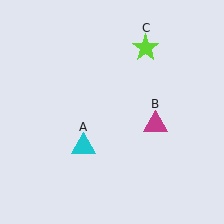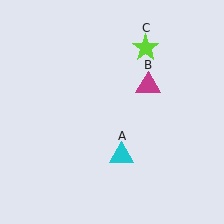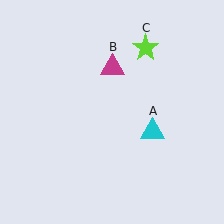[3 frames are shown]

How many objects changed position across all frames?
2 objects changed position: cyan triangle (object A), magenta triangle (object B).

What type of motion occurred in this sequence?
The cyan triangle (object A), magenta triangle (object B) rotated counterclockwise around the center of the scene.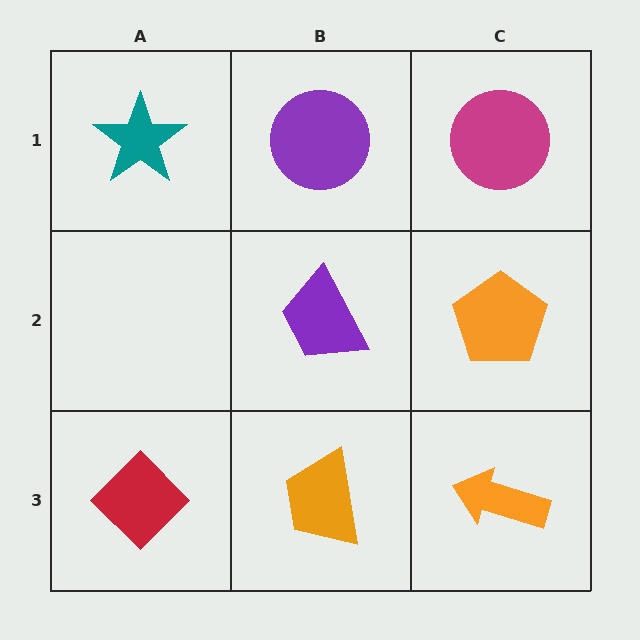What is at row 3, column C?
An orange arrow.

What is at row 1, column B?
A purple circle.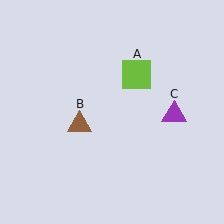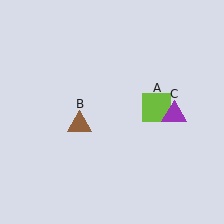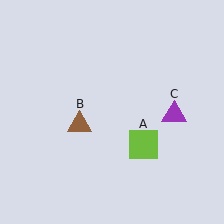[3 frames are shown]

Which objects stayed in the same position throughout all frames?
Brown triangle (object B) and purple triangle (object C) remained stationary.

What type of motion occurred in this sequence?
The lime square (object A) rotated clockwise around the center of the scene.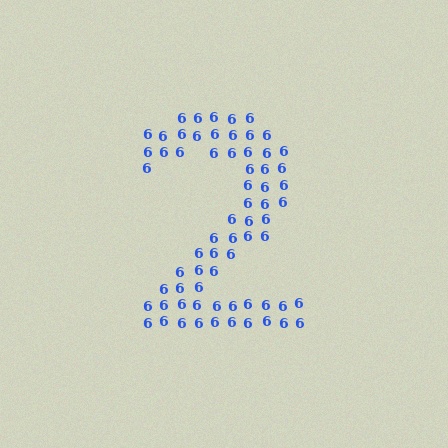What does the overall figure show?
The overall figure shows the digit 2.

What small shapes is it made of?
It is made of small digit 6's.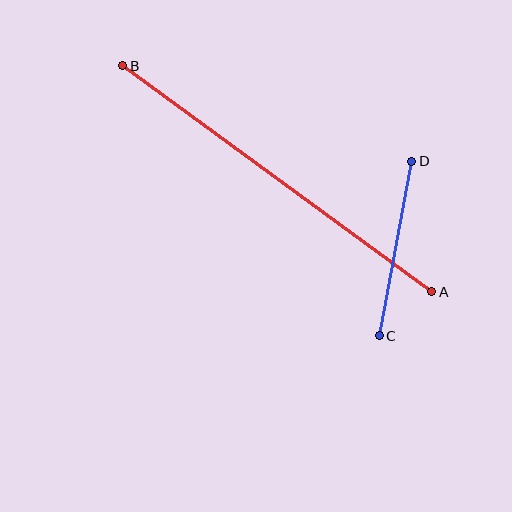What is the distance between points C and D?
The distance is approximately 177 pixels.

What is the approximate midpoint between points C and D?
The midpoint is at approximately (395, 249) pixels.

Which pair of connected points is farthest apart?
Points A and B are farthest apart.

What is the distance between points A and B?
The distance is approximately 383 pixels.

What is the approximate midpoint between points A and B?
The midpoint is at approximately (277, 179) pixels.